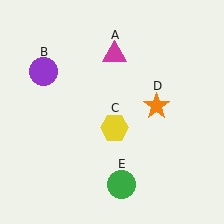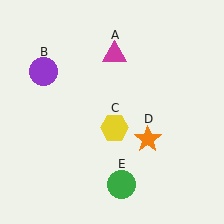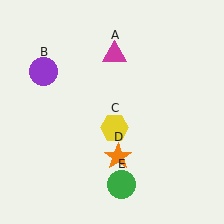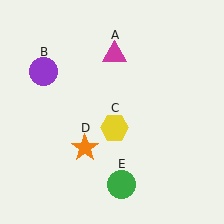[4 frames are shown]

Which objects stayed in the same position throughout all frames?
Magenta triangle (object A) and purple circle (object B) and yellow hexagon (object C) and green circle (object E) remained stationary.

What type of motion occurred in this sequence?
The orange star (object D) rotated clockwise around the center of the scene.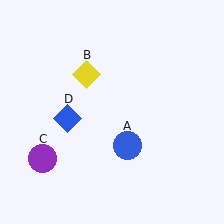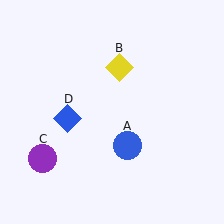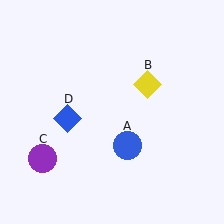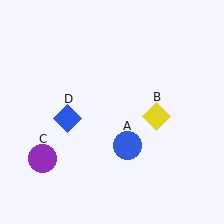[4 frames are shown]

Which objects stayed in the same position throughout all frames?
Blue circle (object A) and purple circle (object C) and blue diamond (object D) remained stationary.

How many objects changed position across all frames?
1 object changed position: yellow diamond (object B).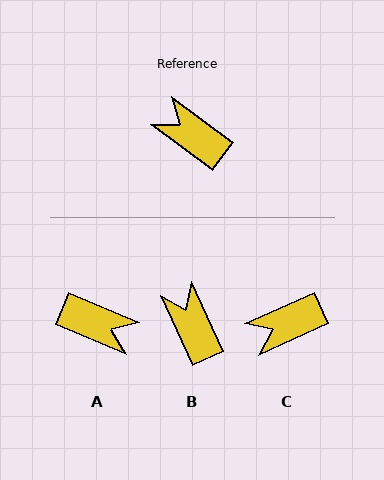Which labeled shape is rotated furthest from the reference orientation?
A, about 166 degrees away.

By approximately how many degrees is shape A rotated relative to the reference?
Approximately 166 degrees clockwise.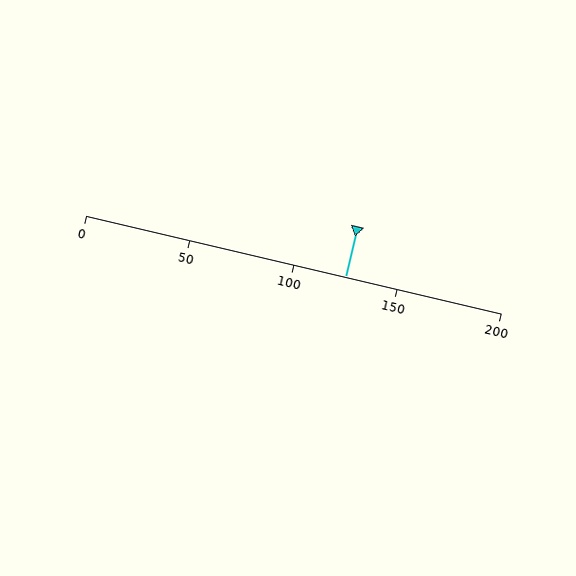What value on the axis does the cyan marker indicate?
The marker indicates approximately 125.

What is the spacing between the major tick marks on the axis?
The major ticks are spaced 50 apart.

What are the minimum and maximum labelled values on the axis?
The axis runs from 0 to 200.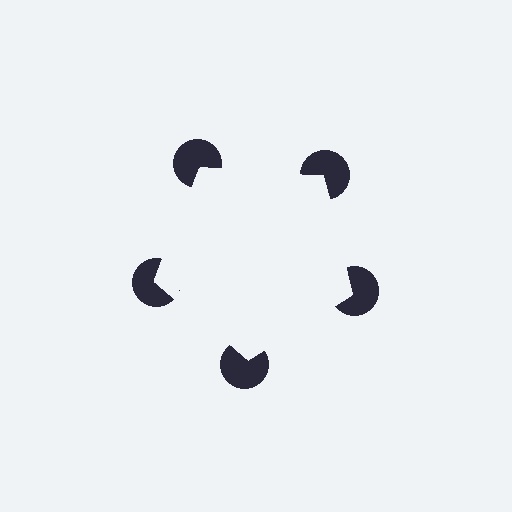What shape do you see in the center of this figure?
An illusory pentagon — its edges are inferred from the aligned wedge cuts in the pac-man discs, not physically drawn.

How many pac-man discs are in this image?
There are 5 — one at each vertex of the illusory pentagon.